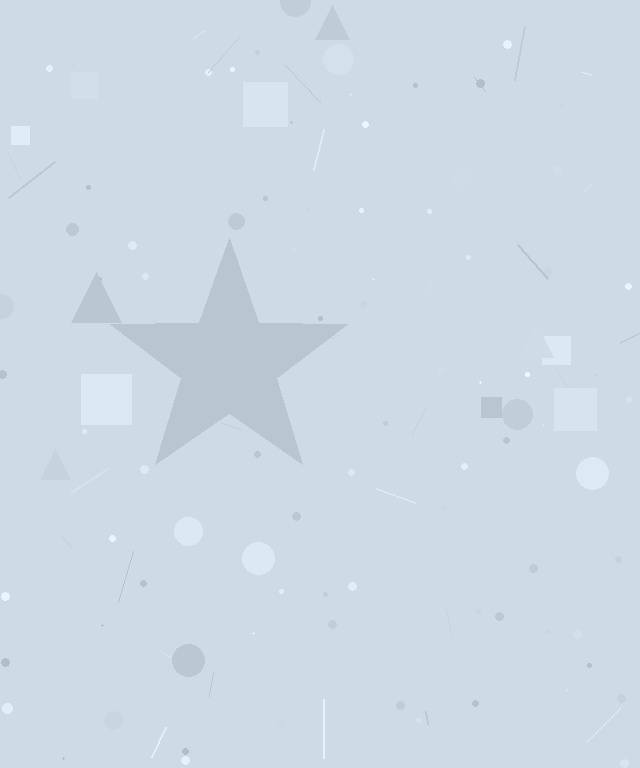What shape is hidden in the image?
A star is hidden in the image.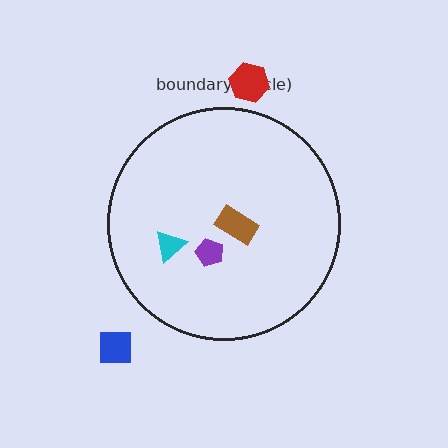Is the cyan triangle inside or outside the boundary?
Inside.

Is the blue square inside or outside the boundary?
Outside.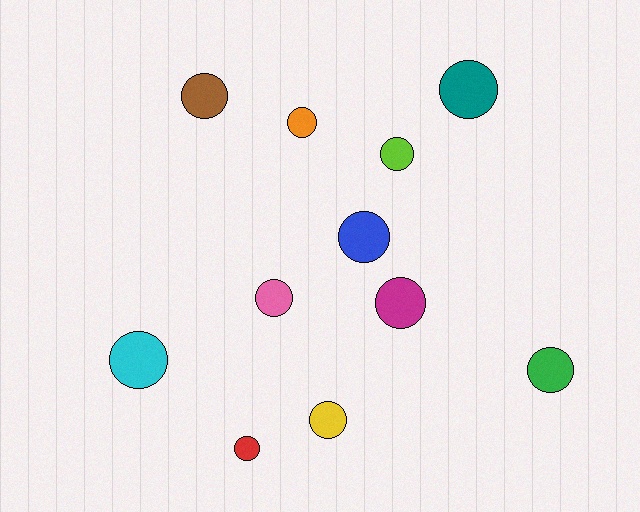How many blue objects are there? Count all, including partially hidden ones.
There is 1 blue object.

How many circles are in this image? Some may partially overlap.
There are 11 circles.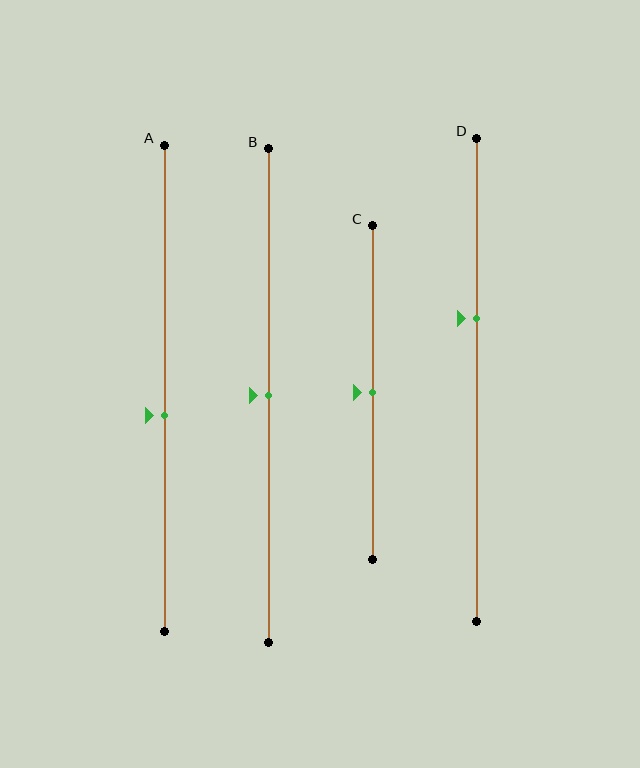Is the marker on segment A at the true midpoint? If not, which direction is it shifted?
No, the marker on segment A is shifted downward by about 5% of the segment length.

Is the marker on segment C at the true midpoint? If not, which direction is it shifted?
Yes, the marker on segment C is at the true midpoint.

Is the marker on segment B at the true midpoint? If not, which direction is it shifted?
Yes, the marker on segment B is at the true midpoint.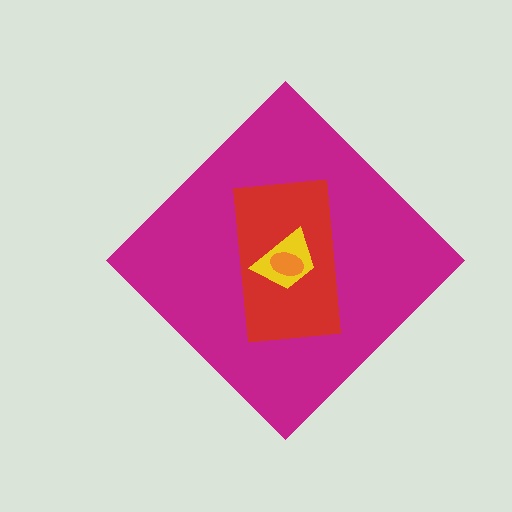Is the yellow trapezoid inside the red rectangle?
Yes.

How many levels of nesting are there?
4.